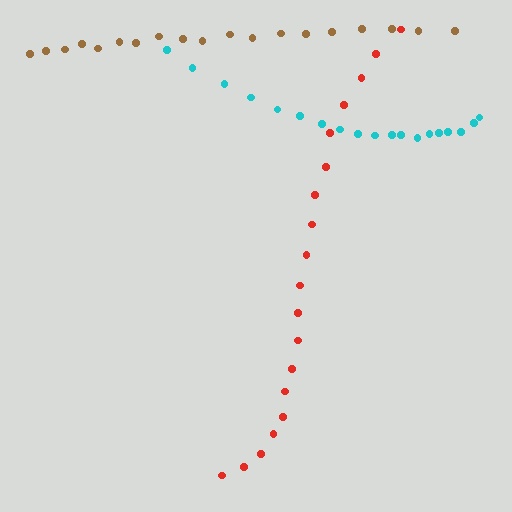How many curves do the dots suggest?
There are 3 distinct paths.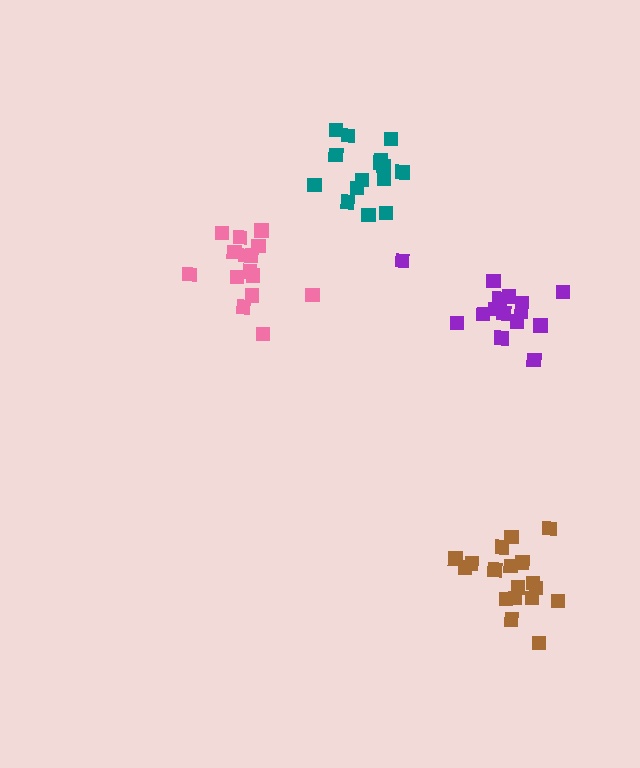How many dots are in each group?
Group 1: 15 dots, Group 2: 15 dots, Group 3: 18 dots, Group 4: 15 dots (63 total).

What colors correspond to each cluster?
The clusters are colored: purple, pink, brown, teal.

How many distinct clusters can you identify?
There are 4 distinct clusters.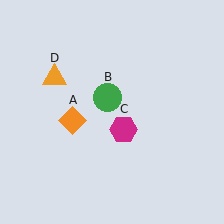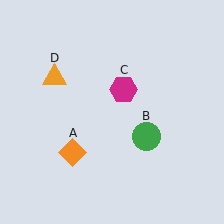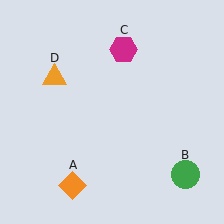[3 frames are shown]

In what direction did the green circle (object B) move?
The green circle (object B) moved down and to the right.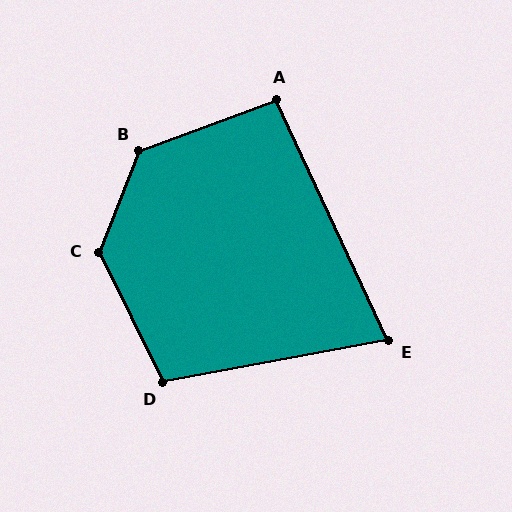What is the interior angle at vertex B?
Approximately 132 degrees (obtuse).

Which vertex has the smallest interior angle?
E, at approximately 75 degrees.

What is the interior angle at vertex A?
Approximately 95 degrees (approximately right).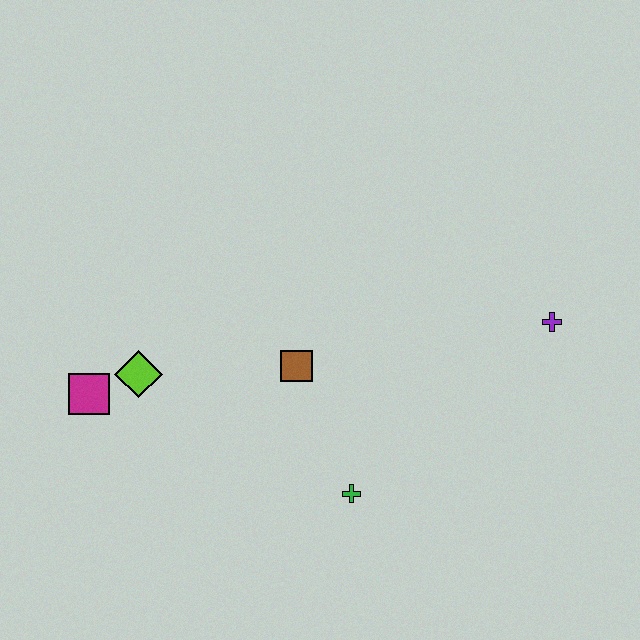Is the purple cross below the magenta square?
No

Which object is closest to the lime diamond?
The magenta square is closest to the lime diamond.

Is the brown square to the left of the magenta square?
No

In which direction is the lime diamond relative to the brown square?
The lime diamond is to the left of the brown square.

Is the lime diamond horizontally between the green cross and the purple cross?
No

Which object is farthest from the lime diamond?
The purple cross is farthest from the lime diamond.